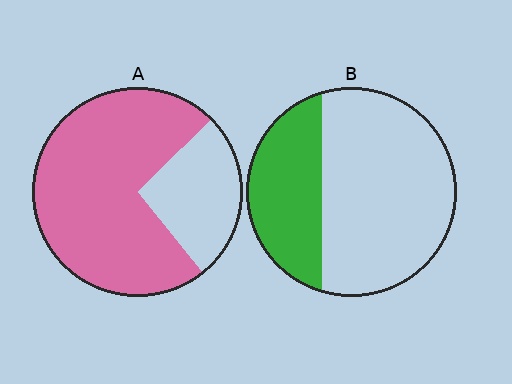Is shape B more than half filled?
No.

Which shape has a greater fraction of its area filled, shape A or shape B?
Shape A.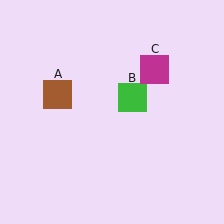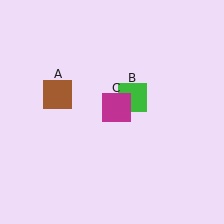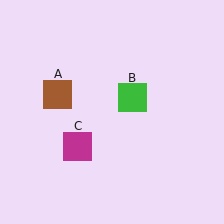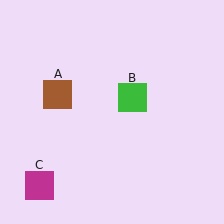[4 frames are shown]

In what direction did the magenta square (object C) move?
The magenta square (object C) moved down and to the left.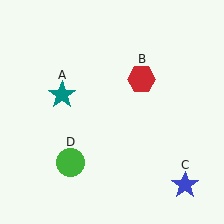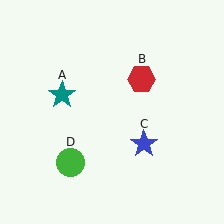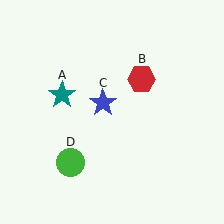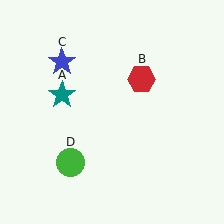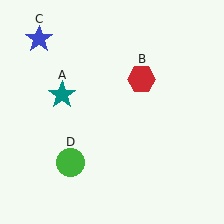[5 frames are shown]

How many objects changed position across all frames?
1 object changed position: blue star (object C).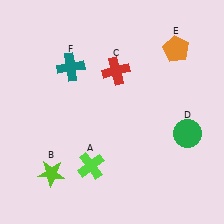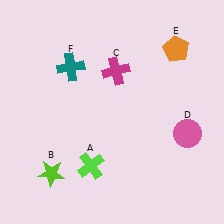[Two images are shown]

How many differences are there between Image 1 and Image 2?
There are 2 differences between the two images.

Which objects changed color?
C changed from red to magenta. D changed from green to pink.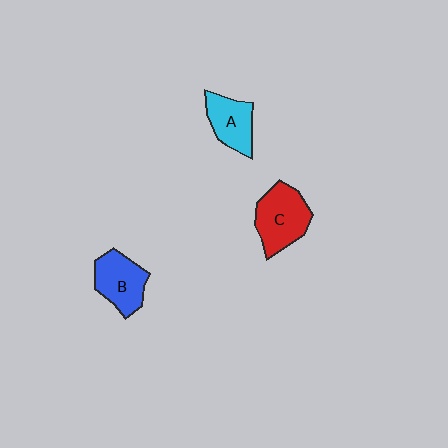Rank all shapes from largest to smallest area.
From largest to smallest: C (red), B (blue), A (cyan).